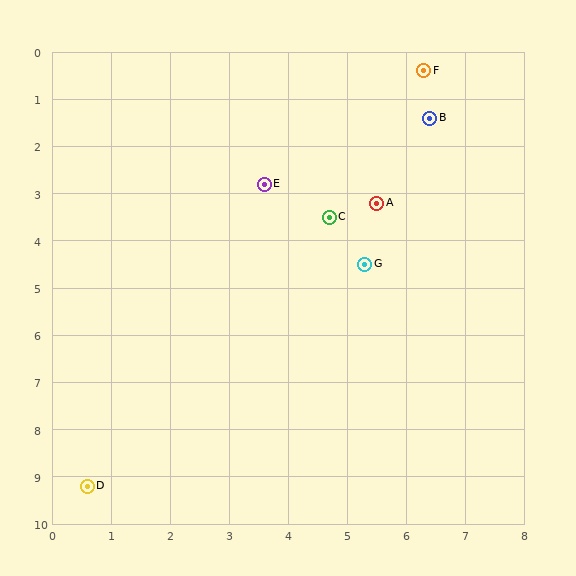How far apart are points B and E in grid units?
Points B and E are about 3.1 grid units apart.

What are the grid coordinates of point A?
Point A is at approximately (5.5, 3.2).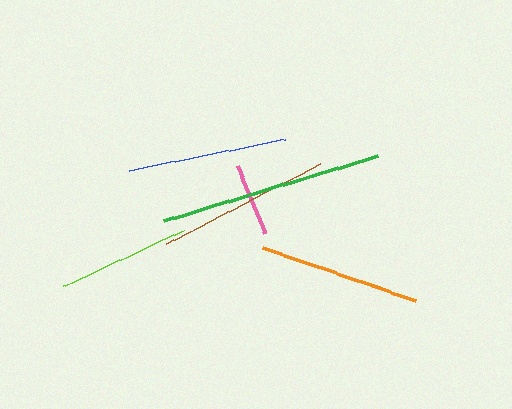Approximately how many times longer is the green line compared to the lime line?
The green line is approximately 1.7 times the length of the lime line.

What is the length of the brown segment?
The brown segment is approximately 174 pixels long.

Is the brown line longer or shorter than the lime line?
The brown line is longer than the lime line.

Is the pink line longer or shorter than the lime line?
The lime line is longer than the pink line.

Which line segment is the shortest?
The pink line is the shortest at approximately 74 pixels.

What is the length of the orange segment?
The orange segment is approximately 162 pixels long.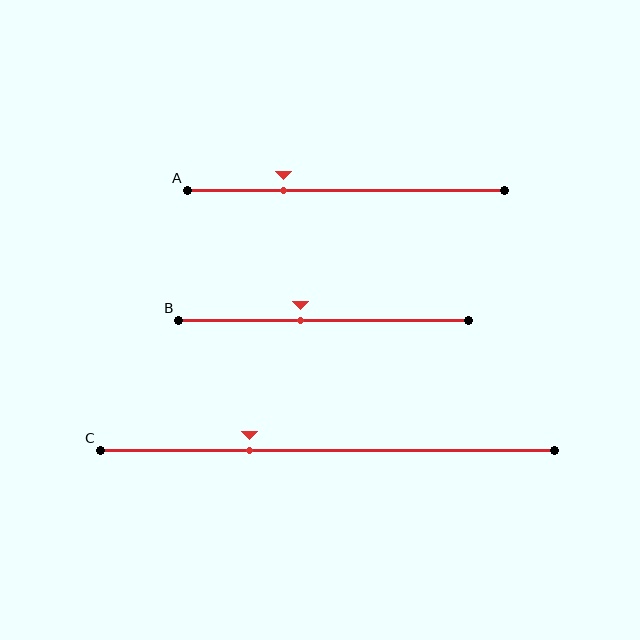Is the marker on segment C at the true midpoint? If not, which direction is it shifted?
No, the marker on segment C is shifted to the left by about 17% of the segment length.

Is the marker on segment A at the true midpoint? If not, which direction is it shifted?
No, the marker on segment A is shifted to the left by about 20% of the segment length.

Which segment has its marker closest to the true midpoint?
Segment B has its marker closest to the true midpoint.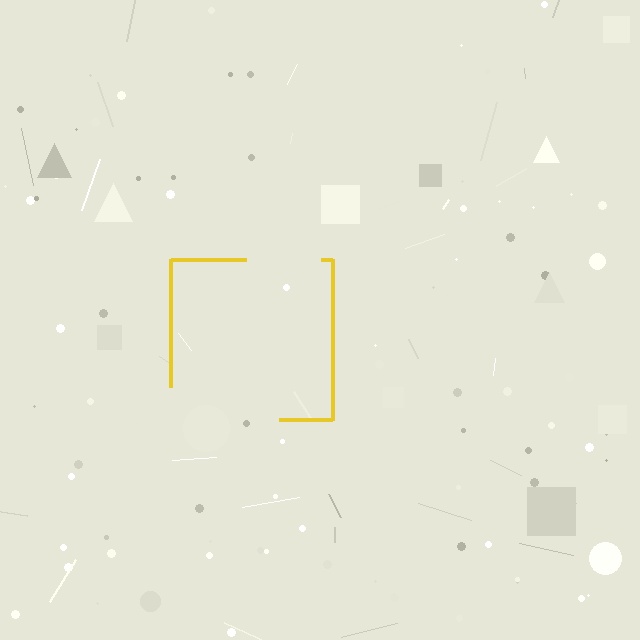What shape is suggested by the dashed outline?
The dashed outline suggests a square.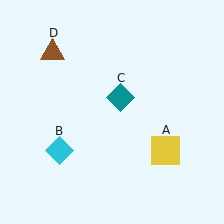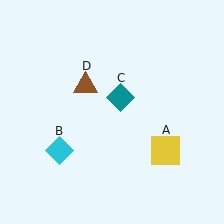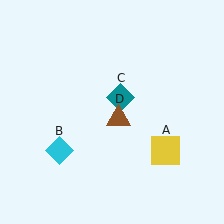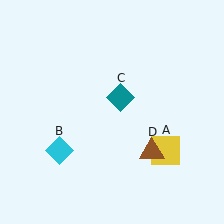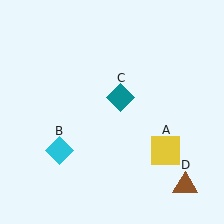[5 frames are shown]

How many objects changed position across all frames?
1 object changed position: brown triangle (object D).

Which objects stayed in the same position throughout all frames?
Yellow square (object A) and cyan diamond (object B) and teal diamond (object C) remained stationary.